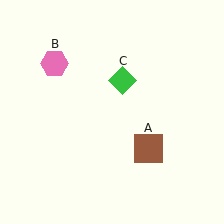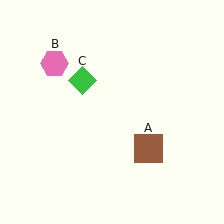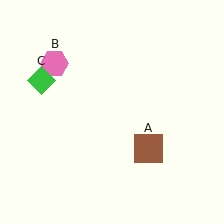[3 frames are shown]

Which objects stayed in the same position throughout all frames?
Brown square (object A) and pink hexagon (object B) remained stationary.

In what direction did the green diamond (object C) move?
The green diamond (object C) moved left.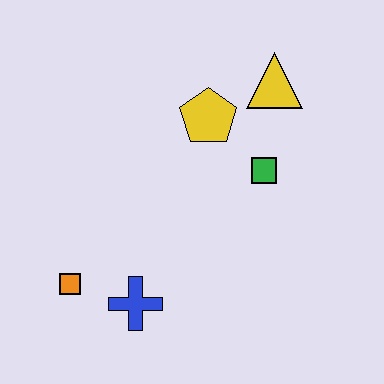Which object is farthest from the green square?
The orange square is farthest from the green square.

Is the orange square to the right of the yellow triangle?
No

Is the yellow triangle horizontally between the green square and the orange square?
No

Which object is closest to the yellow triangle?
The yellow pentagon is closest to the yellow triangle.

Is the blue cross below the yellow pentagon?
Yes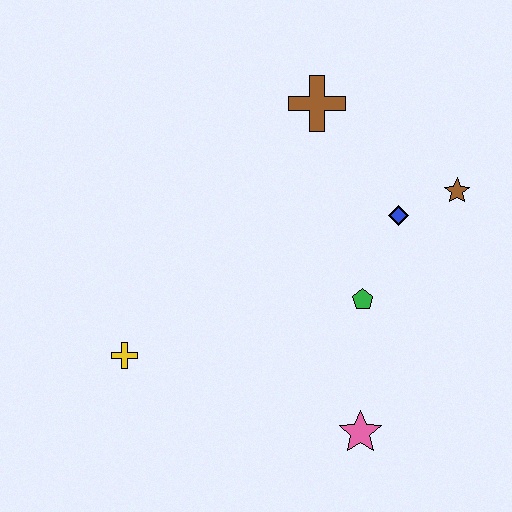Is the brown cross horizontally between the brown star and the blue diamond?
No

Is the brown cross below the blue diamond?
No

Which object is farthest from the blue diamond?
The yellow cross is farthest from the blue diamond.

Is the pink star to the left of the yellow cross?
No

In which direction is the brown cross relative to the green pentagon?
The brown cross is above the green pentagon.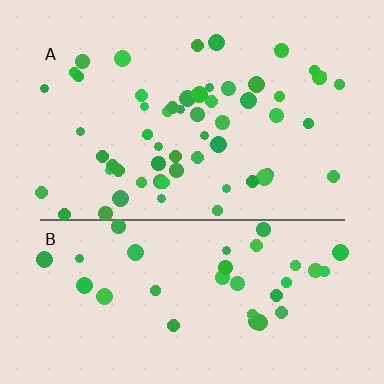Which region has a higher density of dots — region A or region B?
A (the top).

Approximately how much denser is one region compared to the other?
Approximately 1.6× — region A over region B.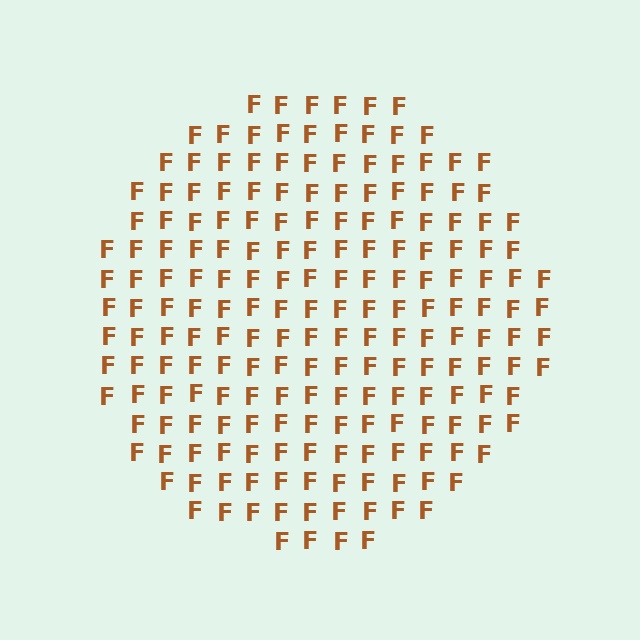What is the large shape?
The large shape is a circle.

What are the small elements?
The small elements are letter F's.